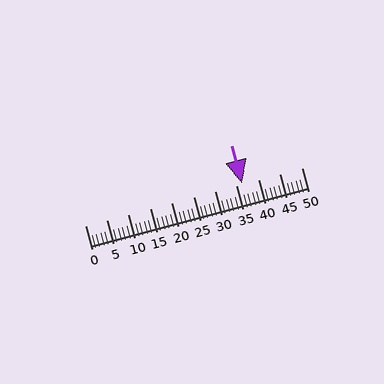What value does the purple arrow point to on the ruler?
The purple arrow points to approximately 36.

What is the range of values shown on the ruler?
The ruler shows values from 0 to 50.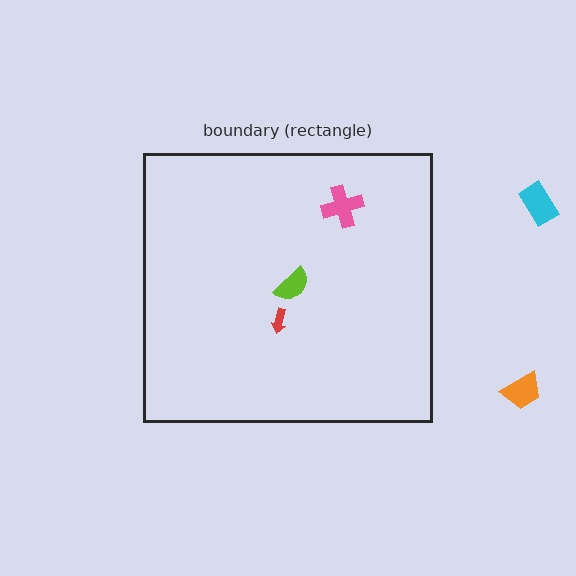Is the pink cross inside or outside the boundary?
Inside.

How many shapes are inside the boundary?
3 inside, 2 outside.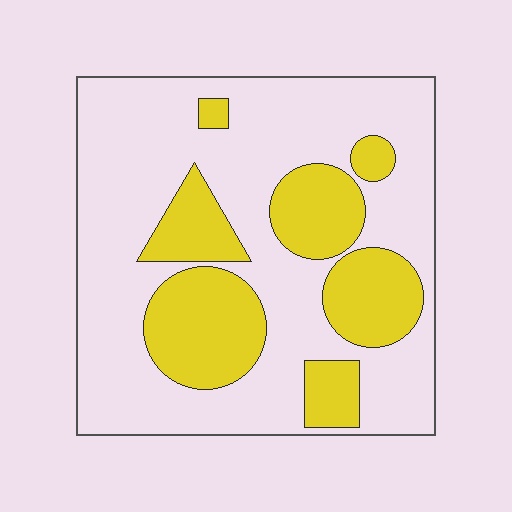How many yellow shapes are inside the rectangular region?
7.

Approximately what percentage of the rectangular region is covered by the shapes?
Approximately 30%.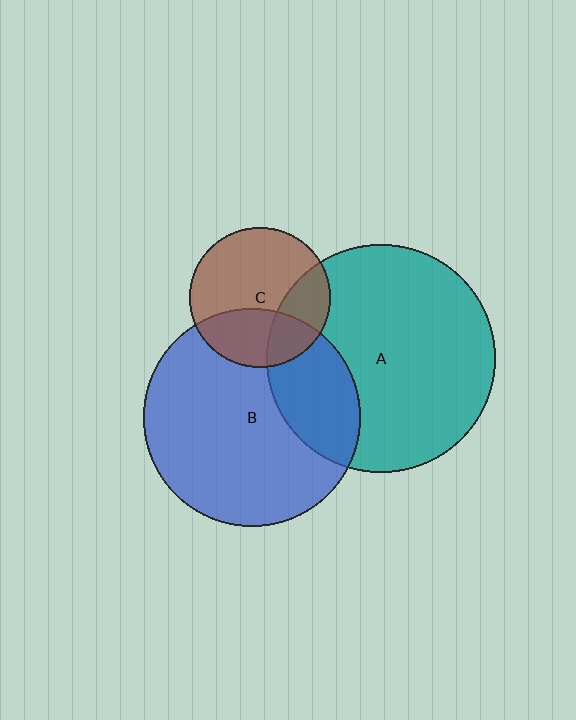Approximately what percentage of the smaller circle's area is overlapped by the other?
Approximately 25%.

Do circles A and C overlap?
Yes.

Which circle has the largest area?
Circle A (teal).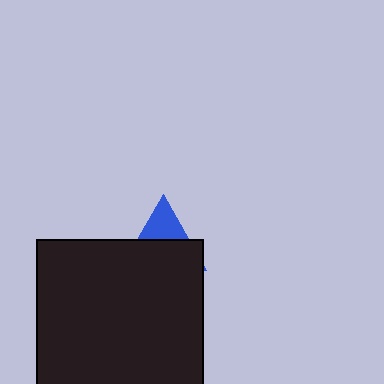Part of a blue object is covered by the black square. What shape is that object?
It is a triangle.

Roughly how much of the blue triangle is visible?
A small part of it is visible (roughly 35%).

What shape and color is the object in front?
The object in front is a black square.